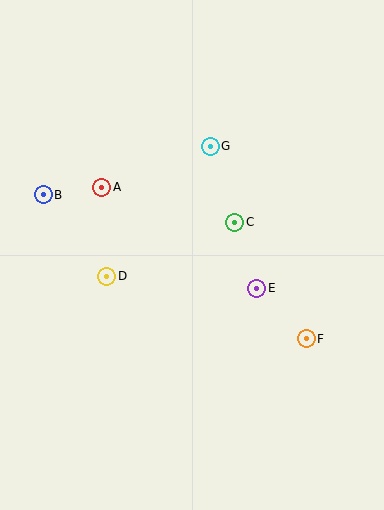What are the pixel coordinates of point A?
Point A is at (102, 187).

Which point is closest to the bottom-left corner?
Point D is closest to the bottom-left corner.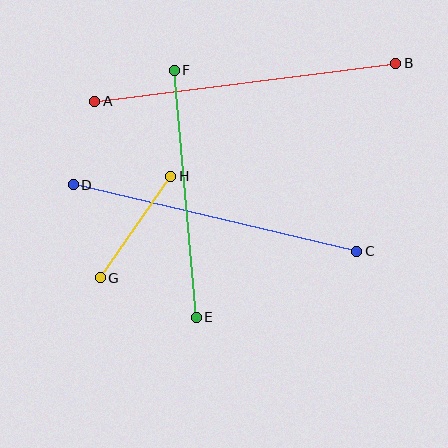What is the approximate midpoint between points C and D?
The midpoint is at approximately (215, 218) pixels.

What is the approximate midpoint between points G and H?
The midpoint is at approximately (135, 227) pixels.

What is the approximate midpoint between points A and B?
The midpoint is at approximately (246, 83) pixels.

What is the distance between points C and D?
The distance is approximately 291 pixels.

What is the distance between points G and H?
The distance is approximately 124 pixels.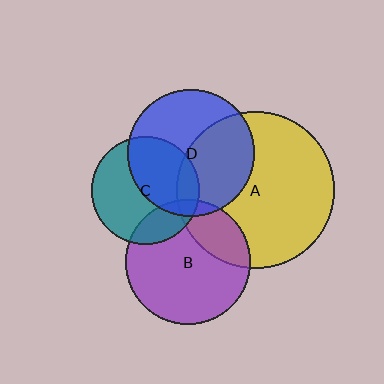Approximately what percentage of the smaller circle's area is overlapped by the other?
Approximately 25%.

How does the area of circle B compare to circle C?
Approximately 1.4 times.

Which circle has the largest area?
Circle A (yellow).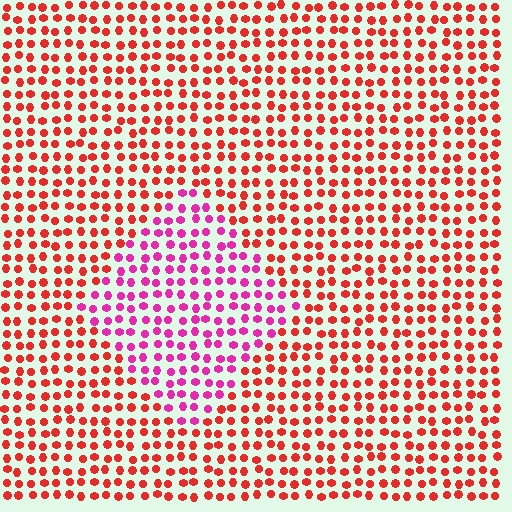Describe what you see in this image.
The image is filled with small red elements in a uniform arrangement. A diamond-shaped region is visible where the elements are tinted to a slightly different hue, forming a subtle color boundary.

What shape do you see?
I see a diamond.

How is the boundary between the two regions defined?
The boundary is defined purely by a slight shift in hue (about 43 degrees). Spacing, size, and orientation are identical on both sides.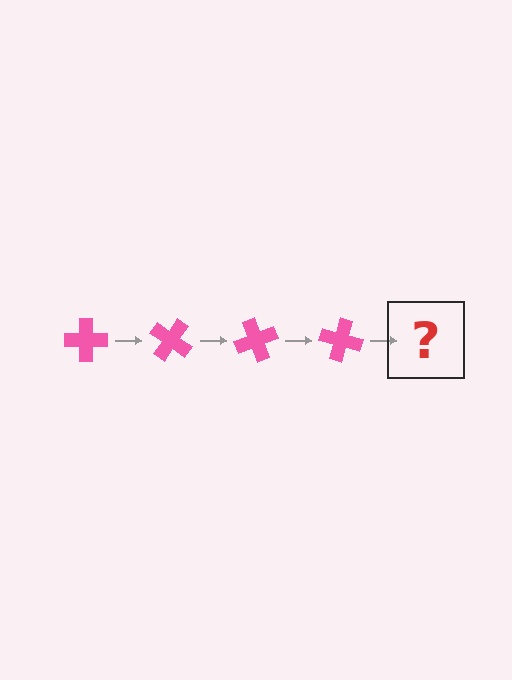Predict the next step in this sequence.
The next step is a pink cross rotated 140 degrees.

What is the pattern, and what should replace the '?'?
The pattern is that the cross rotates 35 degrees each step. The '?' should be a pink cross rotated 140 degrees.